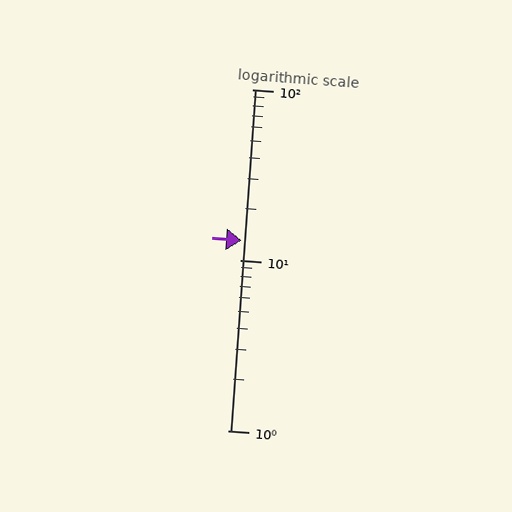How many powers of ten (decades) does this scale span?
The scale spans 2 decades, from 1 to 100.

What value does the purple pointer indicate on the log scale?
The pointer indicates approximately 13.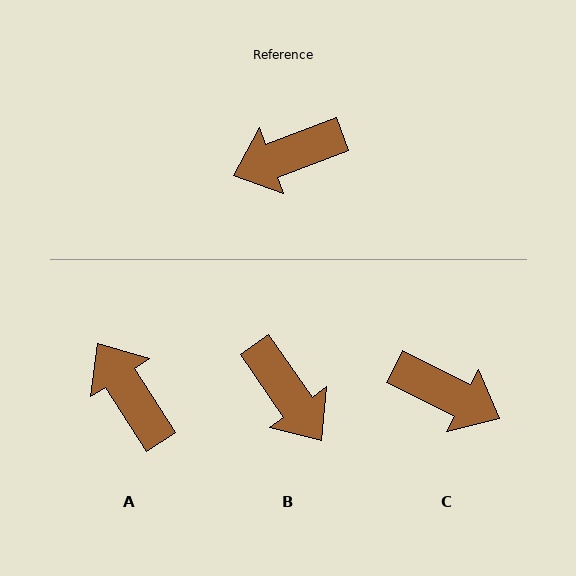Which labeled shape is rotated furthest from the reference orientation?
C, about 133 degrees away.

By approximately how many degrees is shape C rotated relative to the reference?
Approximately 133 degrees counter-clockwise.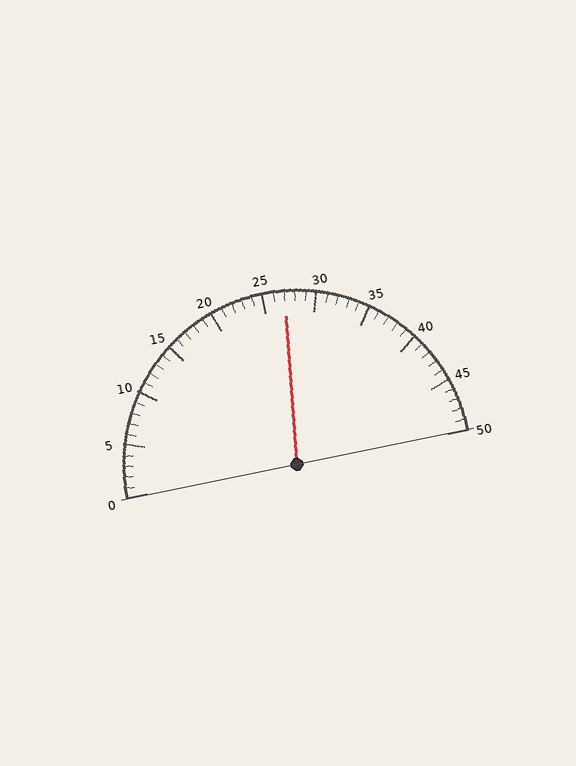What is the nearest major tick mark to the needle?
The nearest major tick mark is 25.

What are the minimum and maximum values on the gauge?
The gauge ranges from 0 to 50.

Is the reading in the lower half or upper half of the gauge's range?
The reading is in the upper half of the range (0 to 50).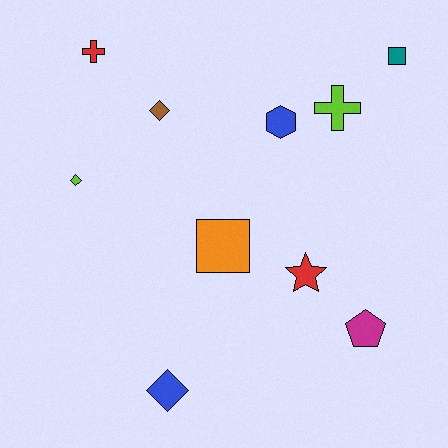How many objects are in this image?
There are 10 objects.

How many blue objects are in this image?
There are 2 blue objects.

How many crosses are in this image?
There are 2 crosses.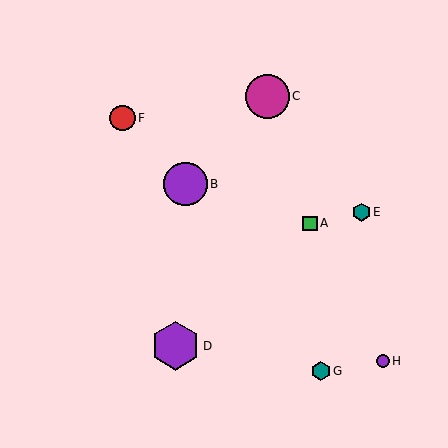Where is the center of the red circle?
The center of the red circle is at (123, 118).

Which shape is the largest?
The purple hexagon (labeled D) is the largest.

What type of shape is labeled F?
Shape F is a red circle.